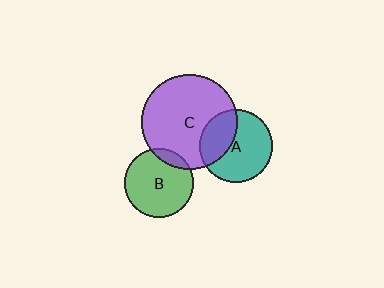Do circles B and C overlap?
Yes.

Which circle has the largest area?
Circle C (purple).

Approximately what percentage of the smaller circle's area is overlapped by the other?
Approximately 10%.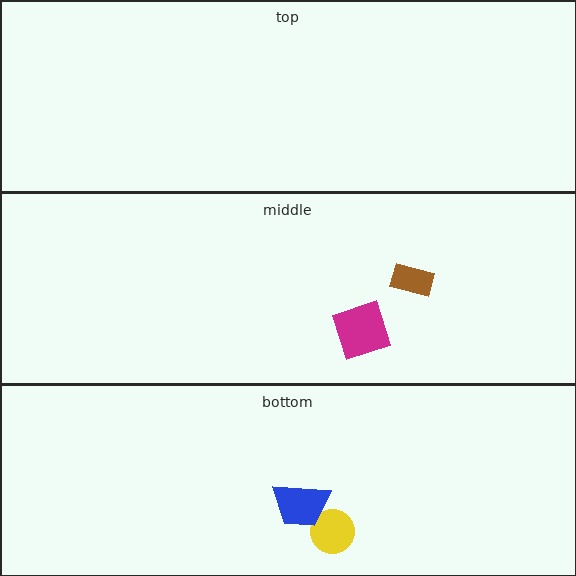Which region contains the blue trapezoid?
The bottom region.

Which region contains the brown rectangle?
The middle region.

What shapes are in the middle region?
The magenta diamond, the brown rectangle.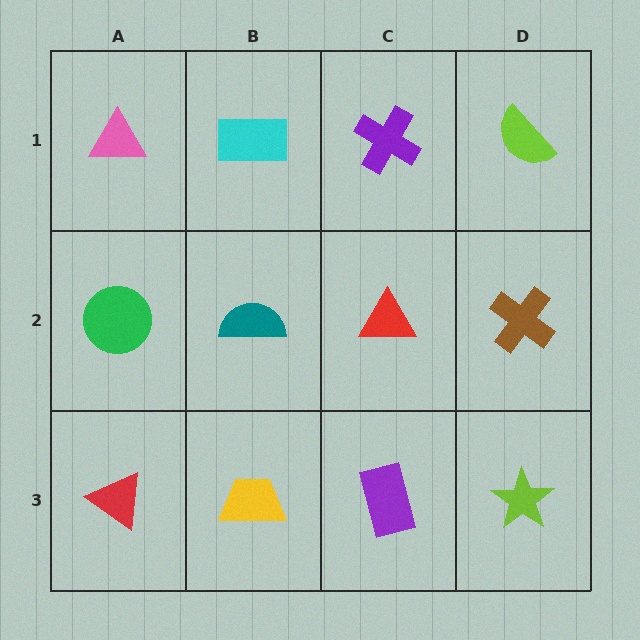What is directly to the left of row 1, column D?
A purple cross.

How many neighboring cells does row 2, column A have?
3.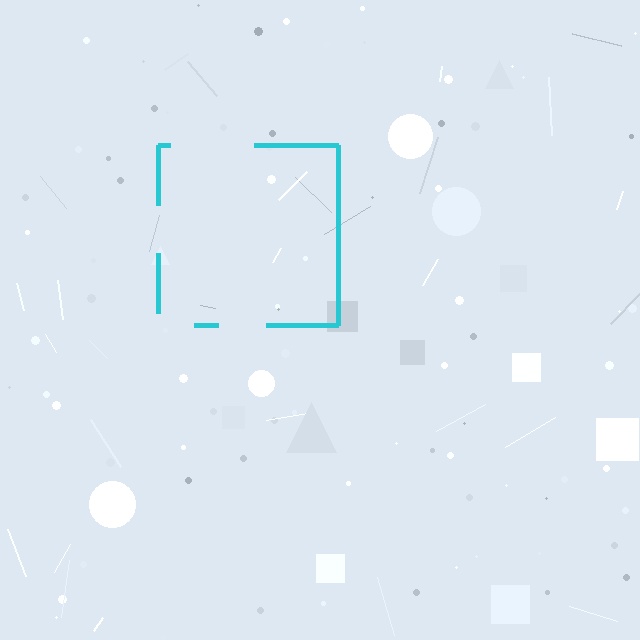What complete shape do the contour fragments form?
The contour fragments form a square.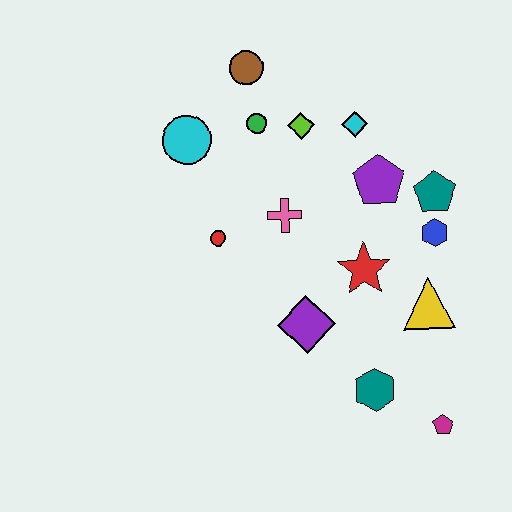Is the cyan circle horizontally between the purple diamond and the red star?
No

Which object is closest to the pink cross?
The red circle is closest to the pink cross.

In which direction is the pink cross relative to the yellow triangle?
The pink cross is to the left of the yellow triangle.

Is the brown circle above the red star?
Yes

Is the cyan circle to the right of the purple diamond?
No